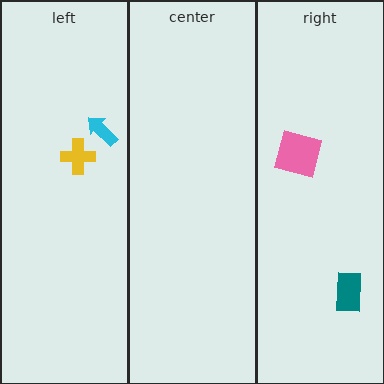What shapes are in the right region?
The pink square, the teal rectangle.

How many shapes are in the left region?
2.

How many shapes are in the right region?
2.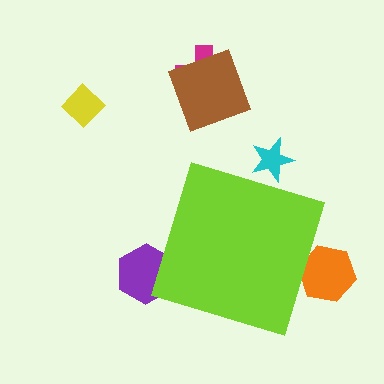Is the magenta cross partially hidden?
No, the magenta cross is fully visible.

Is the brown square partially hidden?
No, the brown square is fully visible.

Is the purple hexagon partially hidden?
Yes, the purple hexagon is partially hidden behind the lime diamond.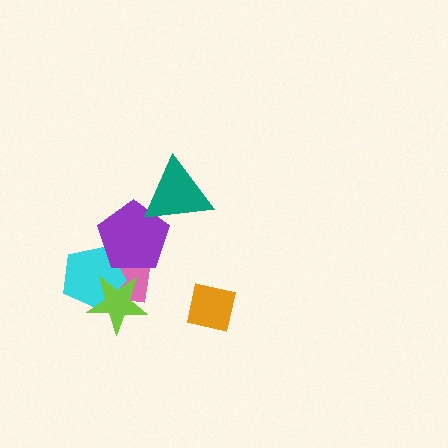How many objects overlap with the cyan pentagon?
3 objects overlap with the cyan pentagon.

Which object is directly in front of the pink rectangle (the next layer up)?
The cyan pentagon is directly in front of the pink rectangle.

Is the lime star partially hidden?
No, no other shape covers it.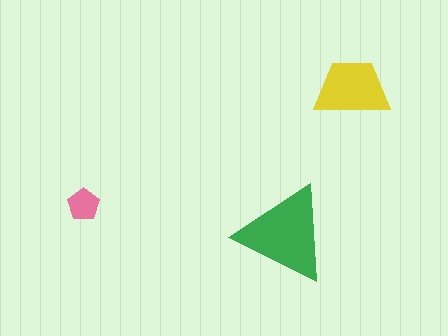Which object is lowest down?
The green triangle is bottommost.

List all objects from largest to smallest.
The green triangle, the yellow trapezoid, the pink pentagon.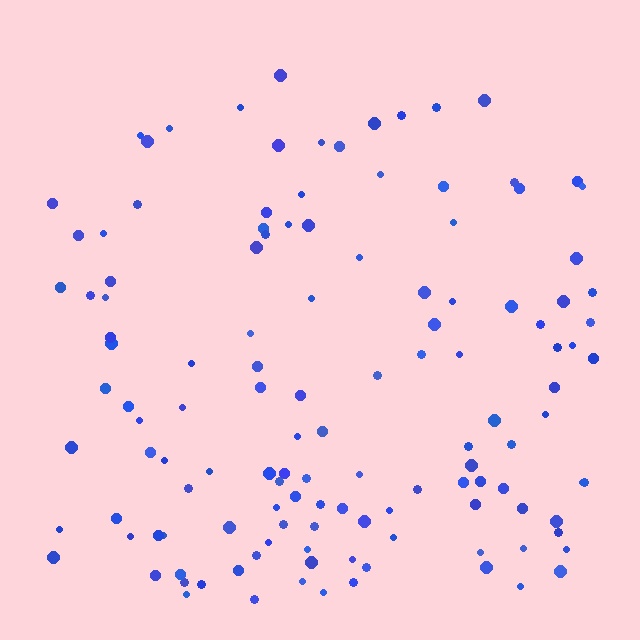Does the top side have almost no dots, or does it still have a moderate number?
Still a moderate number, just noticeably fewer than the bottom.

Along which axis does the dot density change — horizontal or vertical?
Vertical.